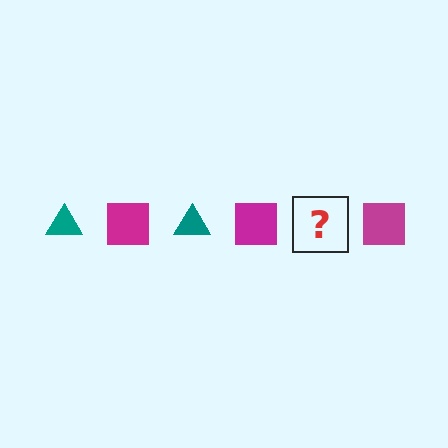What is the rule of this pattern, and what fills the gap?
The rule is that the pattern alternates between teal triangle and magenta square. The gap should be filled with a teal triangle.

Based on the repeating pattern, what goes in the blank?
The blank should be a teal triangle.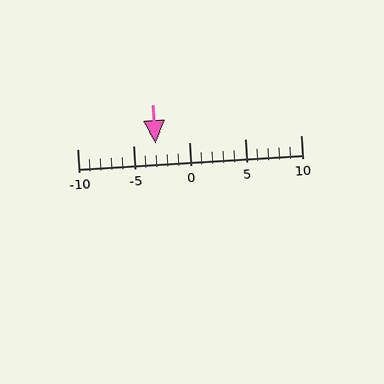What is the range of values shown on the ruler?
The ruler shows values from -10 to 10.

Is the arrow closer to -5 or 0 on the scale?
The arrow is closer to -5.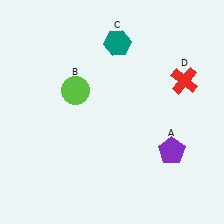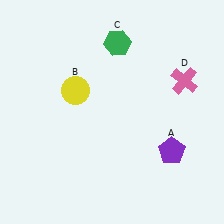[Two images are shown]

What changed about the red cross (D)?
In Image 1, D is red. In Image 2, it changed to pink.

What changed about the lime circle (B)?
In Image 1, B is lime. In Image 2, it changed to yellow.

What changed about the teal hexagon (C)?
In Image 1, C is teal. In Image 2, it changed to green.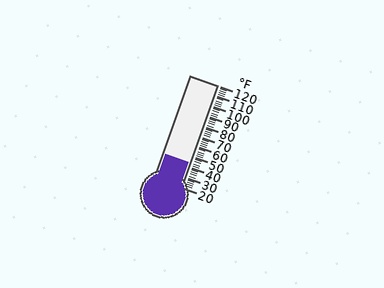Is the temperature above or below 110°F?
The temperature is below 110°F.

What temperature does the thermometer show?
The thermometer shows approximately 44°F.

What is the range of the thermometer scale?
The thermometer scale ranges from 20°F to 120°F.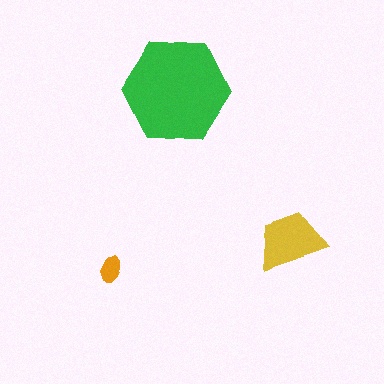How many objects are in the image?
There are 3 objects in the image.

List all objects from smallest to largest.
The orange ellipse, the yellow trapezoid, the green hexagon.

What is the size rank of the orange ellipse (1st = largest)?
3rd.